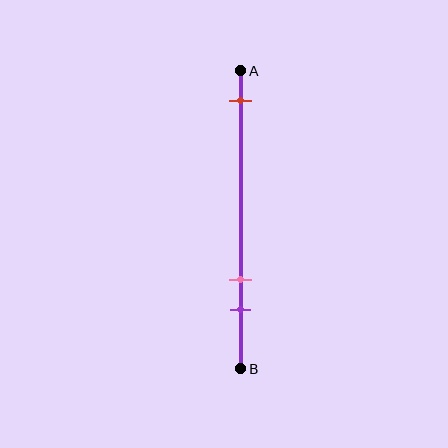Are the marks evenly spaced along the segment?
No, the marks are not evenly spaced.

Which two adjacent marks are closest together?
The pink and purple marks are the closest adjacent pair.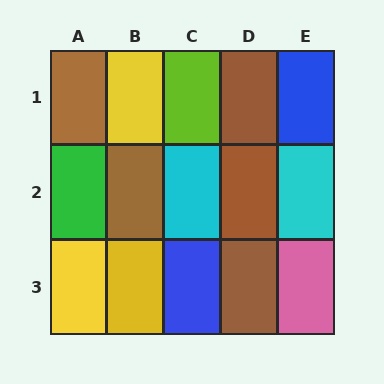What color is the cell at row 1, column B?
Yellow.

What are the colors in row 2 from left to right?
Green, brown, cyan, brown, cyan.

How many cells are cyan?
2 cells are cyan.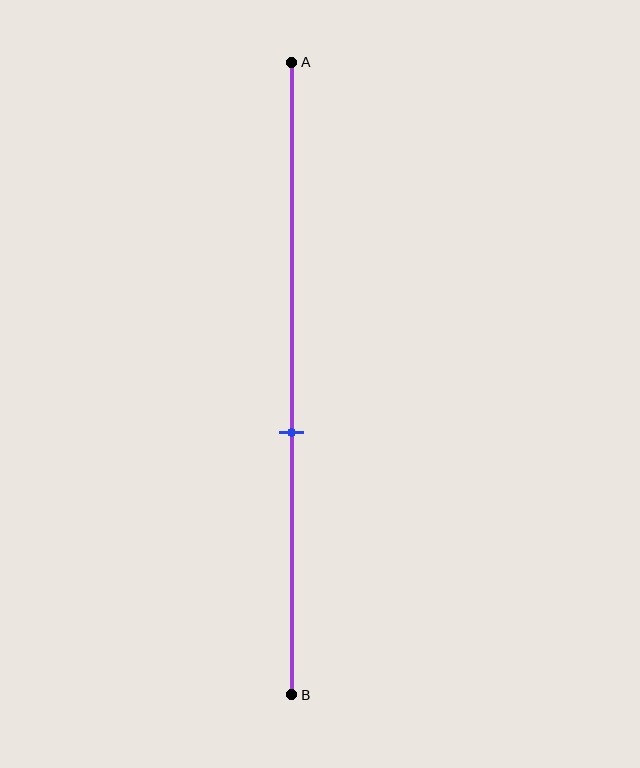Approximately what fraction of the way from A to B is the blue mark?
The blue mark is approximately 60% of the way from A to B.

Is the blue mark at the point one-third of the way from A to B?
No, the mark is at about 60% from A, not at the 33% one-third point.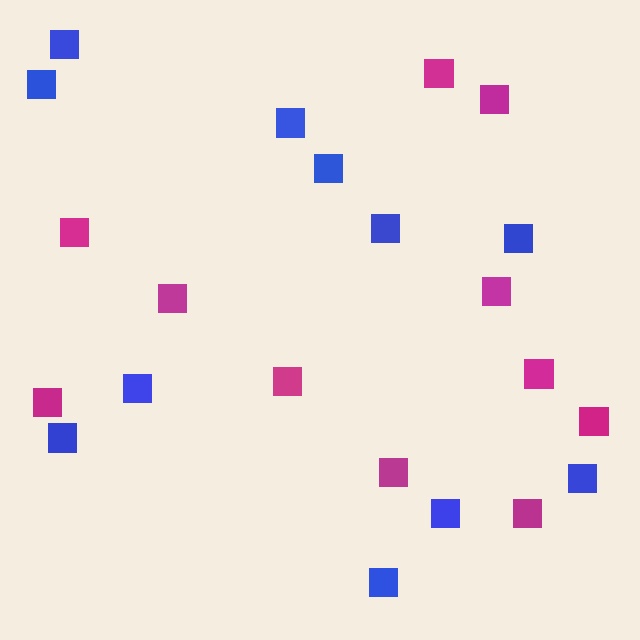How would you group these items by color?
There are 2 groups: one group of blue squares (11) and one group of magenta squares (11).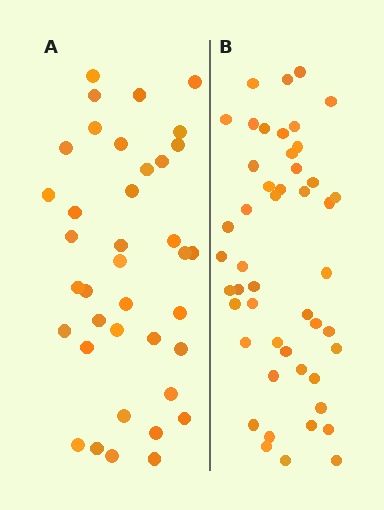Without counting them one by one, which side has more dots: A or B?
Region B (the right region) has more dots.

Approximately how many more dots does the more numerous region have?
Region B has roughly 10 or so more dots than region A.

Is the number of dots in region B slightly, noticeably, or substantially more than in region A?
Region B has noticeably more, but not dramatically so. The ratio is roughly 1.3 to 1.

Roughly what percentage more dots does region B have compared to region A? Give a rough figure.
About 25% more.